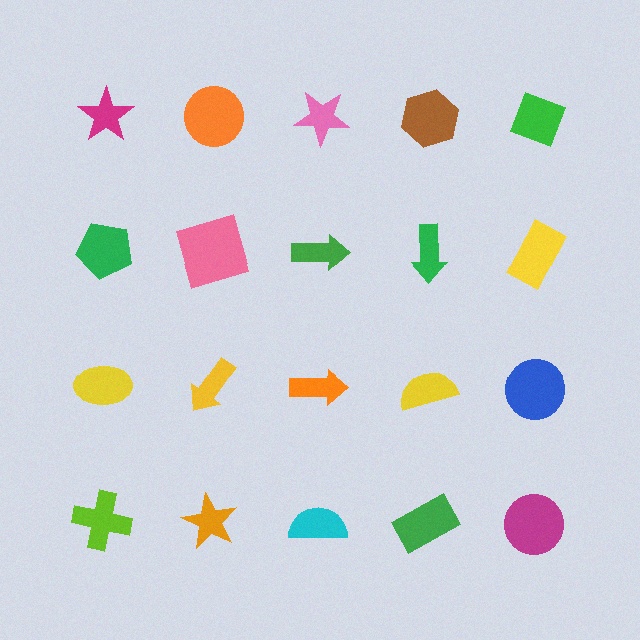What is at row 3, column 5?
A blue circle.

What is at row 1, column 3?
A pink star.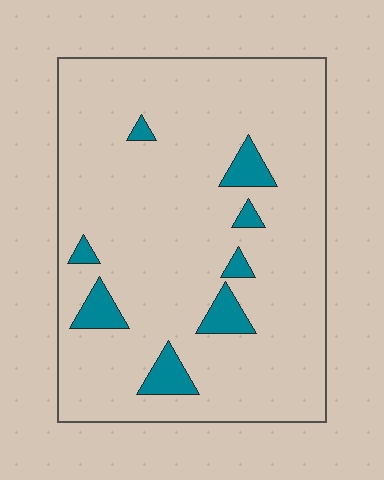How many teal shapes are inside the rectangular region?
8.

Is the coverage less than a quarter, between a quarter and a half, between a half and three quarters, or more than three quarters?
Less than a quarter.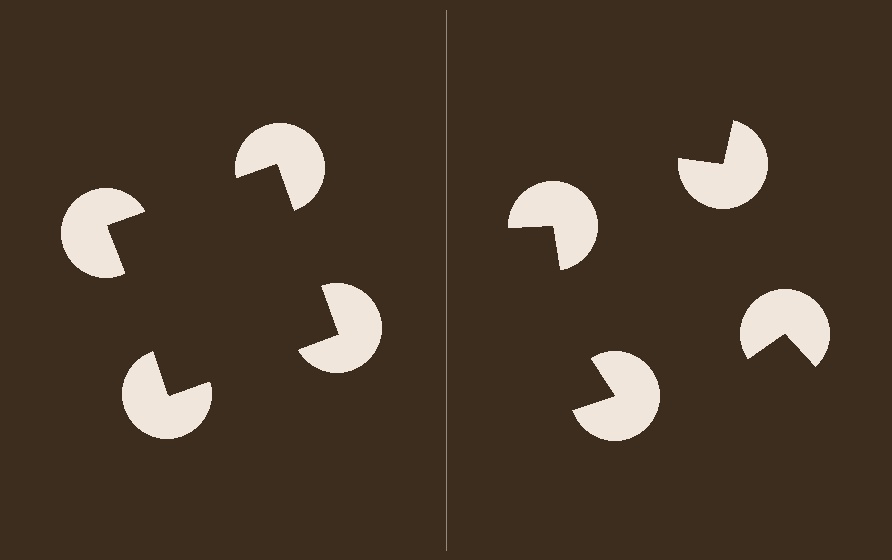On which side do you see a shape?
An illusory square appears on the left side. On the right side the wedge cuts are rotated, so no coherent shape forms.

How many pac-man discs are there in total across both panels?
8 — 4 on each side.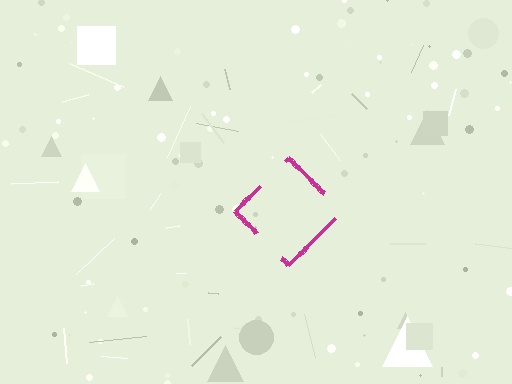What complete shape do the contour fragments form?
The contour fragments form a diamond.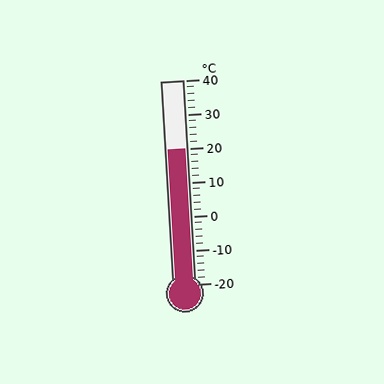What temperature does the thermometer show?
The thermometer shows approximately 20°C.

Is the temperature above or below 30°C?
The temperature is below 30°C.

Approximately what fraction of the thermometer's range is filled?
The thermometer is filled to approximately 65% of its range.